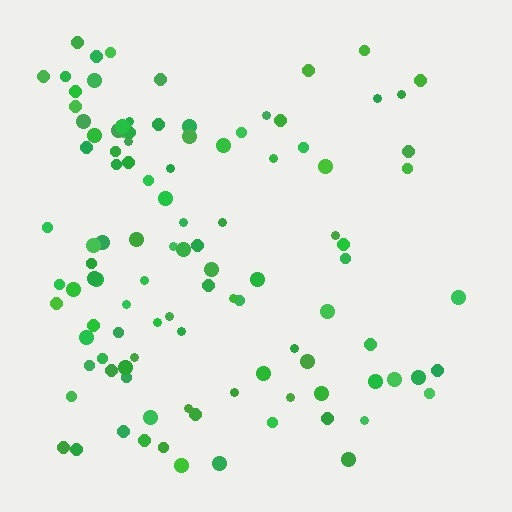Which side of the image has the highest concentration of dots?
The left.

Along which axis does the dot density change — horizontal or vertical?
Horizontal.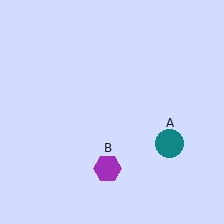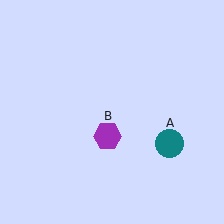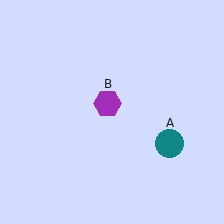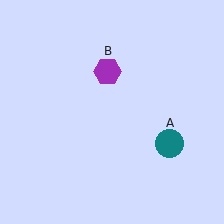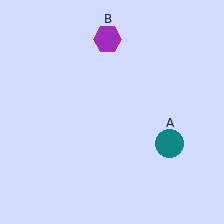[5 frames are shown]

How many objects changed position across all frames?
1 object changed position: purple hexagon (object B).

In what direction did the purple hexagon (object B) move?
The purple hexagon (object B) moved up.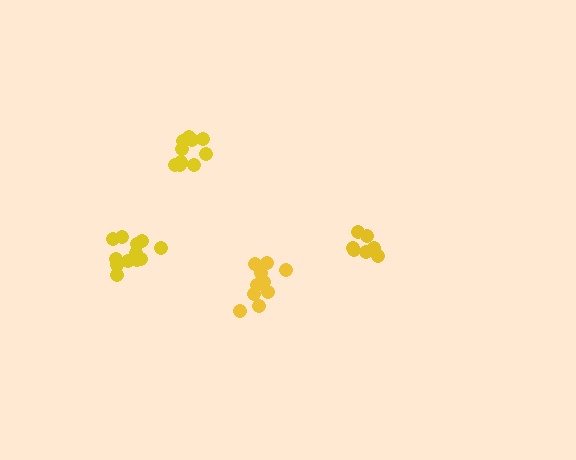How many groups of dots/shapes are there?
There are 4 groups.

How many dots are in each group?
Group 1: 12 dots, Group 2: 10 dots, Group 3: 10 dots, Group 4: 7 dots (39 total).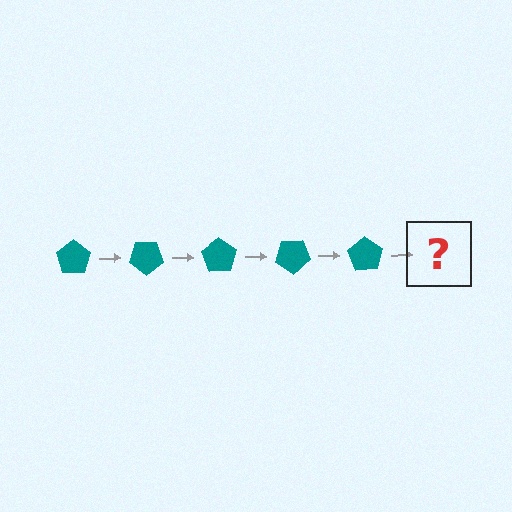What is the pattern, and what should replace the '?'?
The pattern is that the pentagon rotates 35 degrees each step. The '?' should be a teal pentagon rotated 175 degrees.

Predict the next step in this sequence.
The next step is a teal pentagon rotated 175 degrees.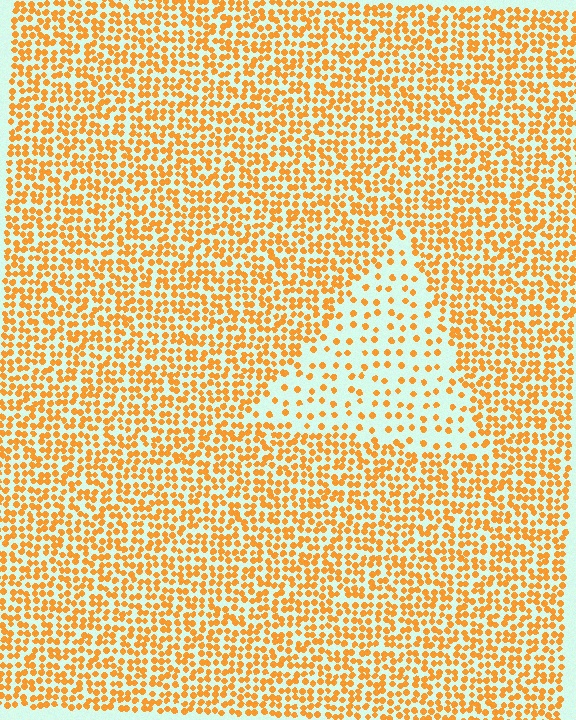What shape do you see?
I see a triangle.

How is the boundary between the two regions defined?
The boundary is defined by a change in element density (approximately 2.5x ratio). All elements are the same color, size, and shape.